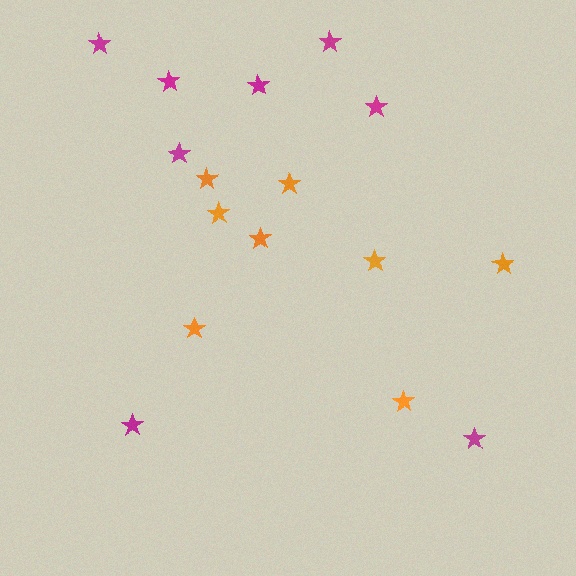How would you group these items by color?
There are 2 groups: one group of orange stars (8) and one group of magenta stars (8).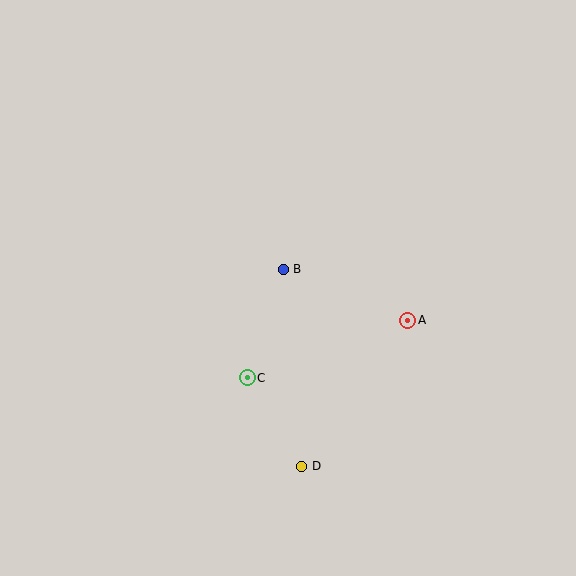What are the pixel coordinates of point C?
Point C is at (247, 378).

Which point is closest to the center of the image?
Point B at (283, 269) is closest to the center.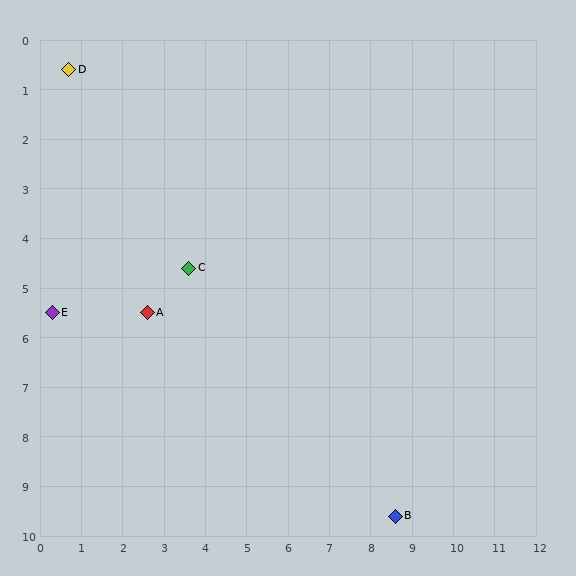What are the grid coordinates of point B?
Point B is at approximately (8.6, 9.6).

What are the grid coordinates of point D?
Point D is at approximately (0.7, 0.6).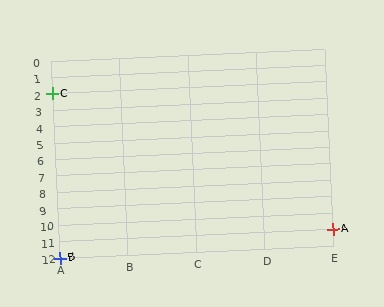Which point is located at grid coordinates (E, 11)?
Point A is at (E, 11).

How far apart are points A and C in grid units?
Points A and C are 4 columns and 9 rows apart (about 9.8 grid units diagonally).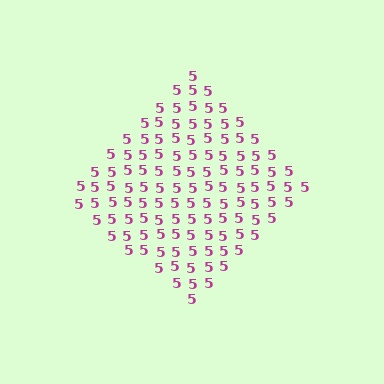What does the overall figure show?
The overall figure shows a diamond.